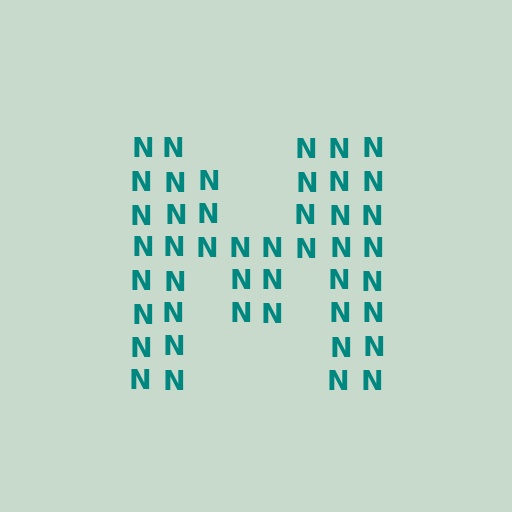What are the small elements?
The small elements are letter N's.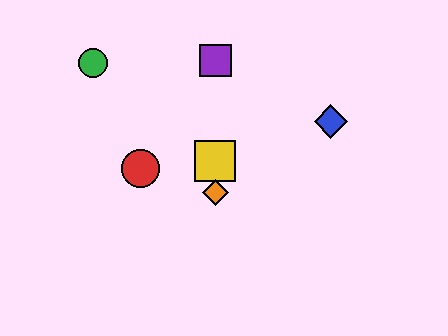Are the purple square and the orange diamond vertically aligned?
Yes, both are at x≈215.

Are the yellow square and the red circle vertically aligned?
No, the yellow square is at x≈215 and the red circle is at x≈141.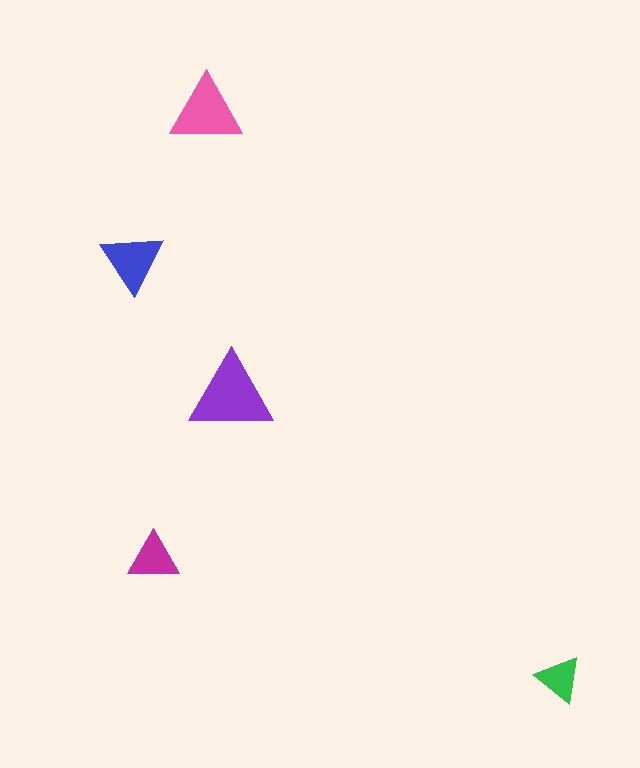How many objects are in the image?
There are 5 objects in the image.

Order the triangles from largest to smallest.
the purple one, the pink one, the blue one, the magenta one, the green one.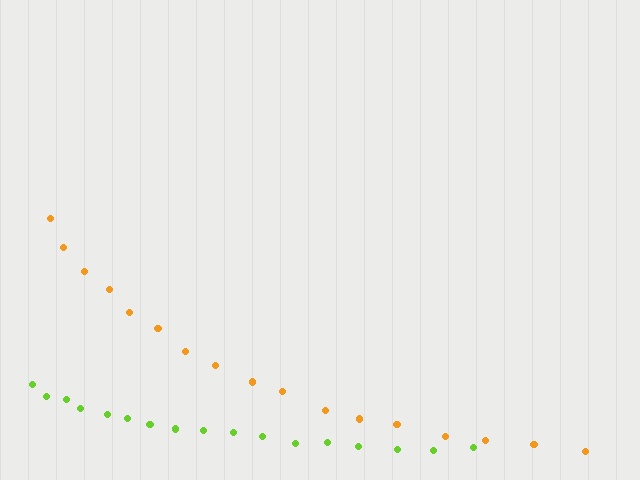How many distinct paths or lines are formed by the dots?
There are 2 distinct paths.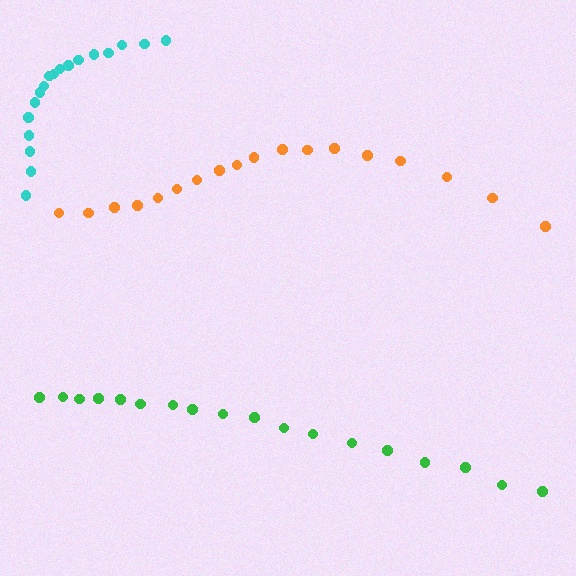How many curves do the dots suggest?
There are 3 distinct paths.